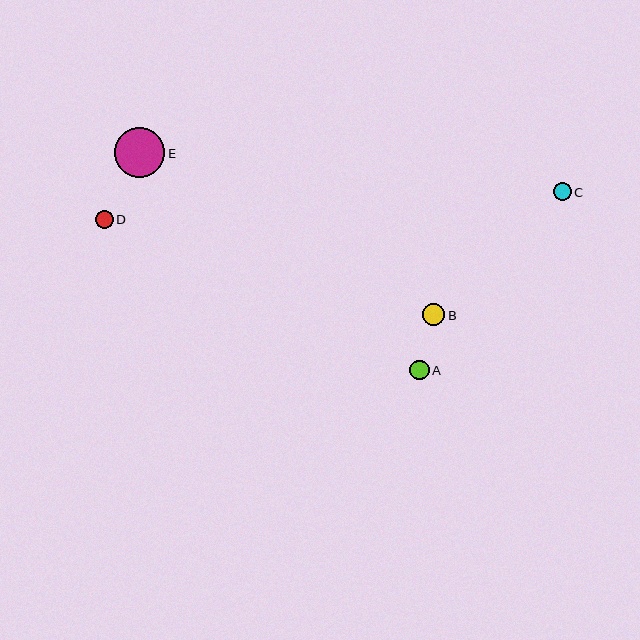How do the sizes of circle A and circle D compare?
Circle A and circle D are approximately the same size.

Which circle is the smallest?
Circle D is the smallest with a size of approximately 18 pixels.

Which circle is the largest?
Circle E is the largest with a size of approximately 51 pixels.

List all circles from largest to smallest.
From largest to smallest: E, B, A, C, D.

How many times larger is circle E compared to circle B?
Circle E is approximately 2.3 times the size of circle B.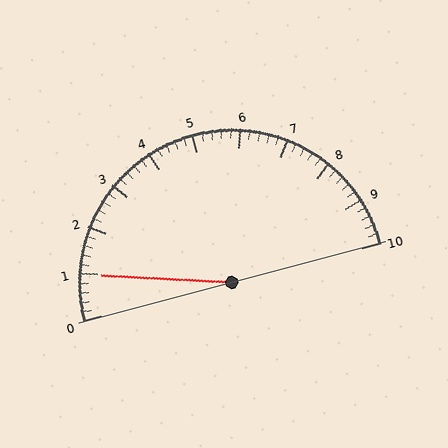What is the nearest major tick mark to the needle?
The nearest major tick mark is 1.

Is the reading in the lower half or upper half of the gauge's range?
The reading is in the lower half of the range (0 to 10).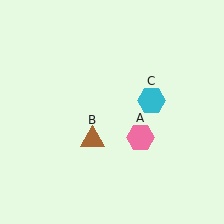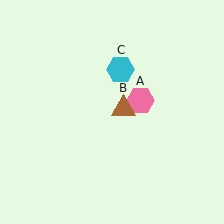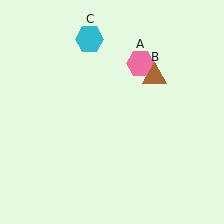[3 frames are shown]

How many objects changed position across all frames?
3 objects changed position: pink hexagon (object A), brown triangle (object B), cyan hexagon (object C).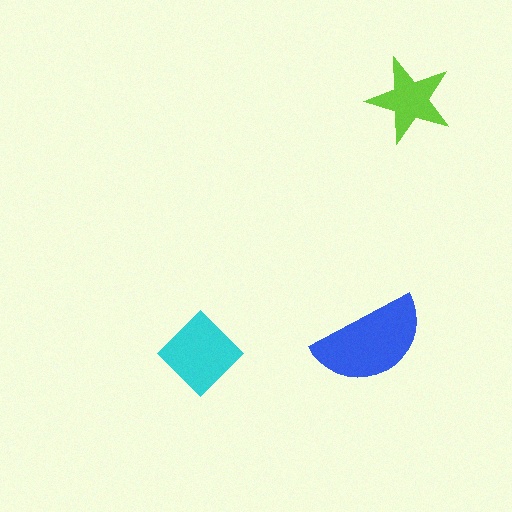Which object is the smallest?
The lime star.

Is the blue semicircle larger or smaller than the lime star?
Larger.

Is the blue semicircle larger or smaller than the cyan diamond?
Larger.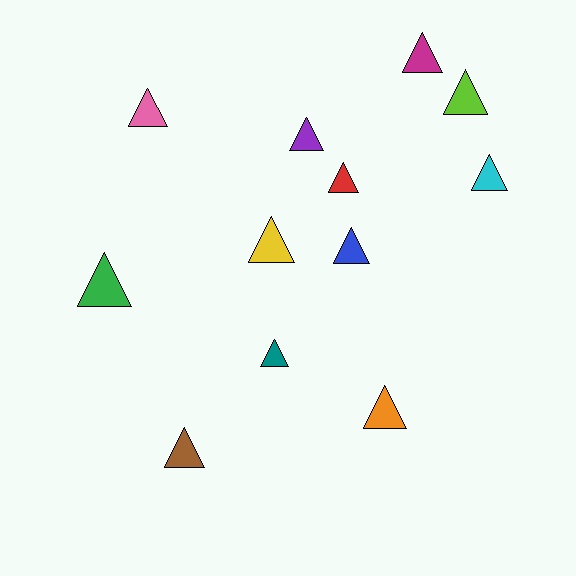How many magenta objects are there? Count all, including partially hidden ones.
There is 1 magenta object.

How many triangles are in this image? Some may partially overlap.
There are 12 triangles.